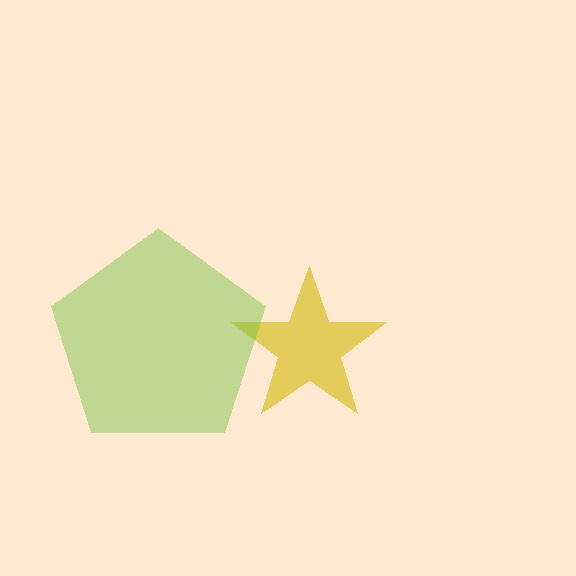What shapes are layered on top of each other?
The layered shapes are: a yellow star, a lime pentagon.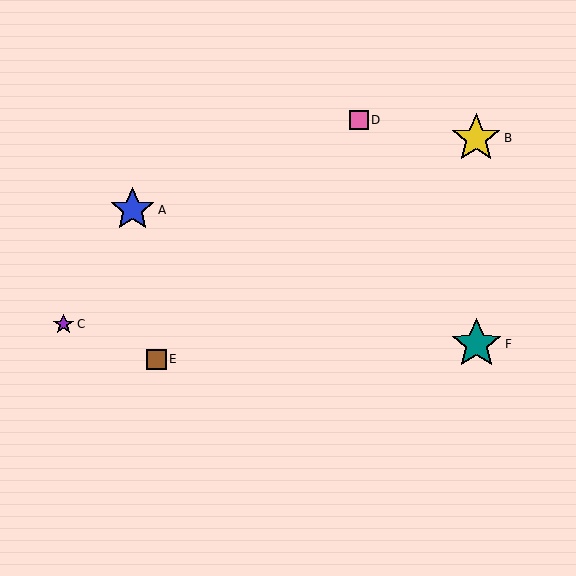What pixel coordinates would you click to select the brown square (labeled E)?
Click at (156, 359) to select the brown square E.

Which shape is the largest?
The teal star (labeled F) is the largest.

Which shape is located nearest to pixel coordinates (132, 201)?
The blue star (labeled A) at (133, 210) is nearest to that location.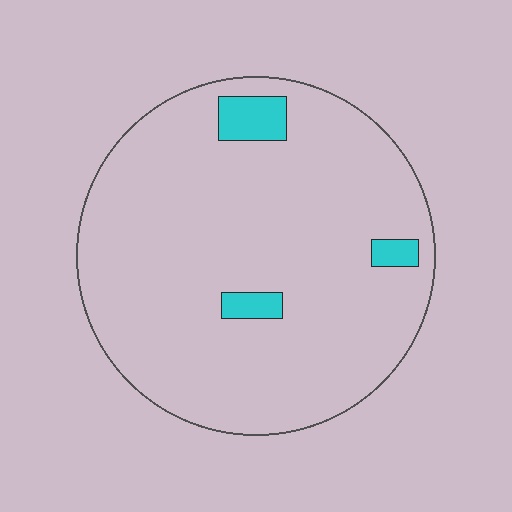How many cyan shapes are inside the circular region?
3.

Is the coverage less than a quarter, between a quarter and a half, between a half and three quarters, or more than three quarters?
Less than a quarter.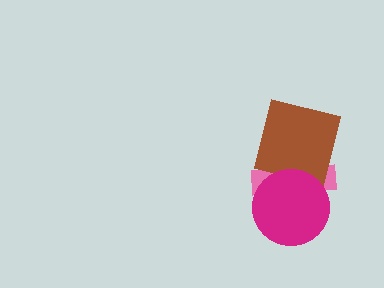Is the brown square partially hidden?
Yes, it is partially covered by another shape.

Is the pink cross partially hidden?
Yes, it is partially covered by another shape.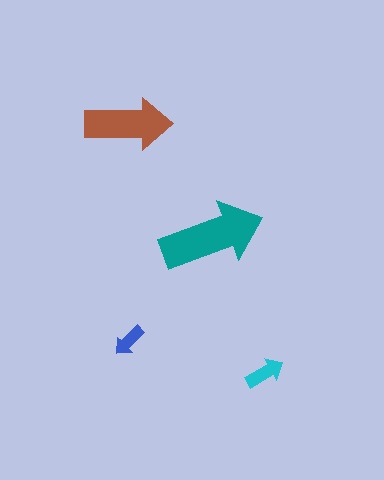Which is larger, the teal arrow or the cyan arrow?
The teal one.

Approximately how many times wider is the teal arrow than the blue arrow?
About 3 times wider.